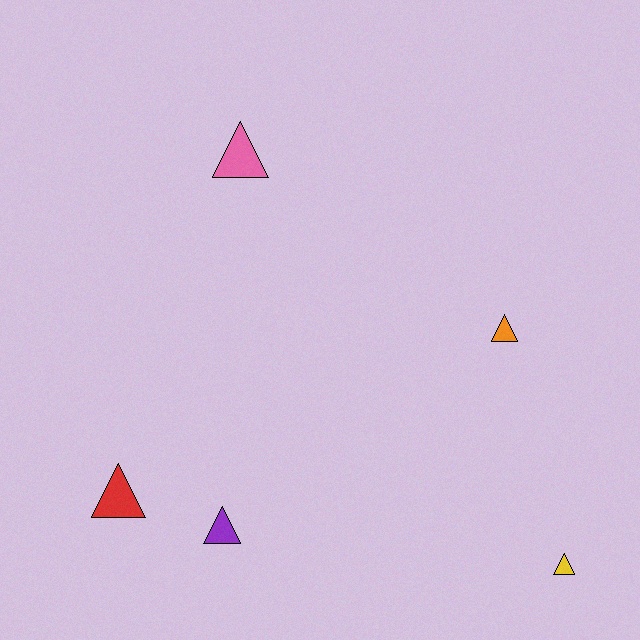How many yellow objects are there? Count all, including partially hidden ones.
There is 1 yellow object.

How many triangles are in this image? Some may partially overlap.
There are 5 triangles.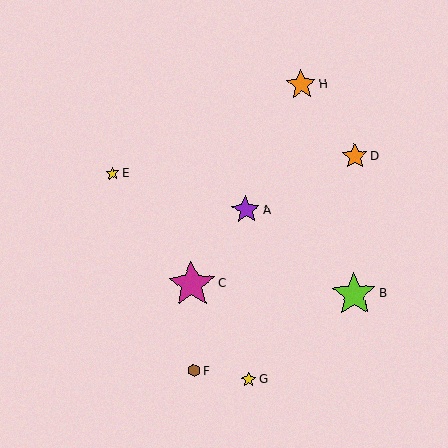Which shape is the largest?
The magenta star (labeled C) is the largest.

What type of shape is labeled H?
Shape H is an orange star.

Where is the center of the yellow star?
The center of the yellow star is at (113, 173).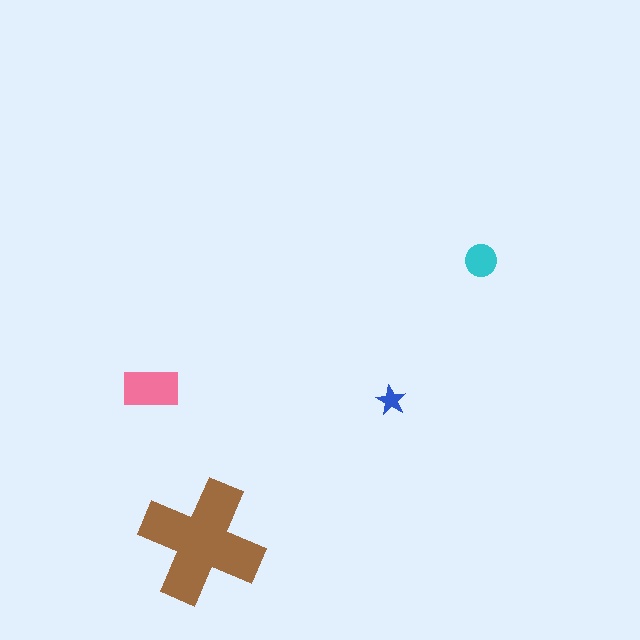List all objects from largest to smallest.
The brown cross, the pink rectangle, the cyan circle, the blue star.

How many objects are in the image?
There are 4 objects in the image.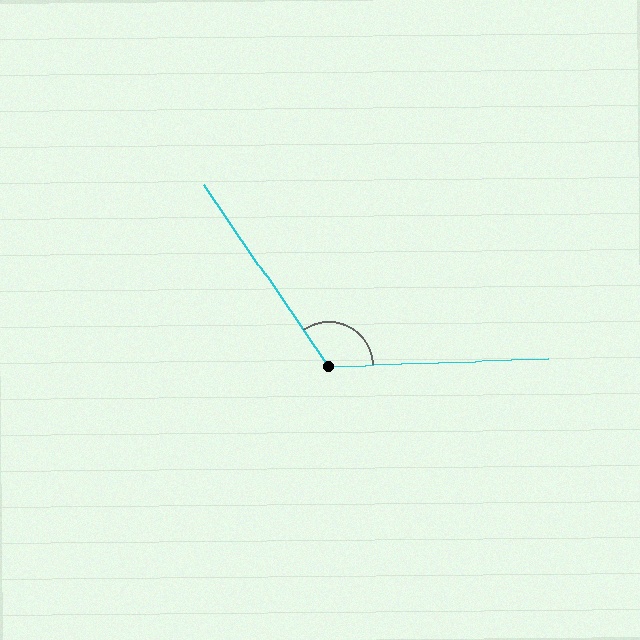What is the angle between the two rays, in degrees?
Approximately 123 degrees.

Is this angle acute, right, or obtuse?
It is obtuse.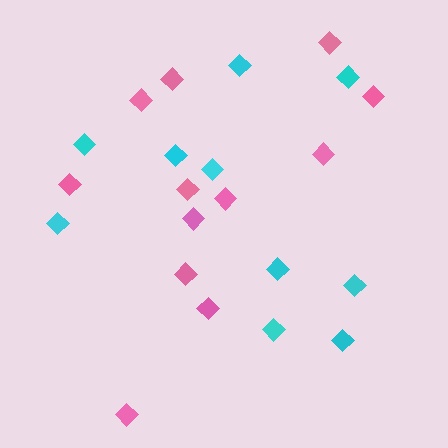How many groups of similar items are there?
There are 2 groups: one group of cyan diamonds (10) and one group of pink diamonds (12).